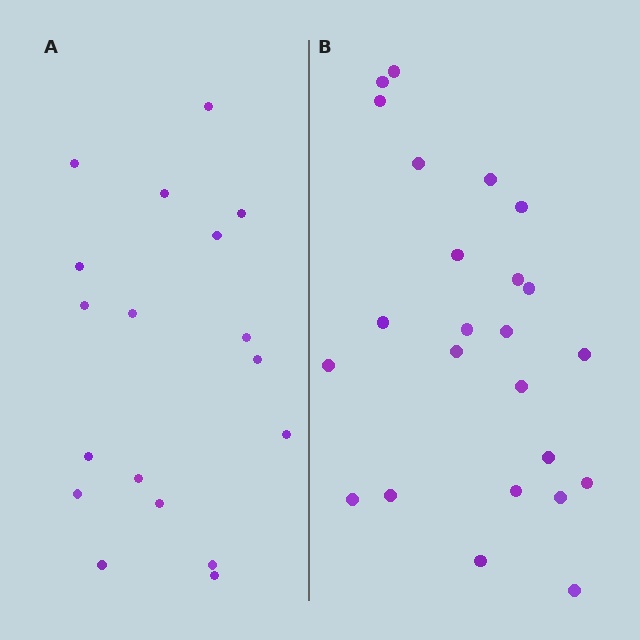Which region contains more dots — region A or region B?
Region B (the right region) has more dots.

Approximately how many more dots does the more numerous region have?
Region B has about 6 more dots than region A.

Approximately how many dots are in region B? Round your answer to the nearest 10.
About 20 dots. (The exact count is 24, which rounds to 20.)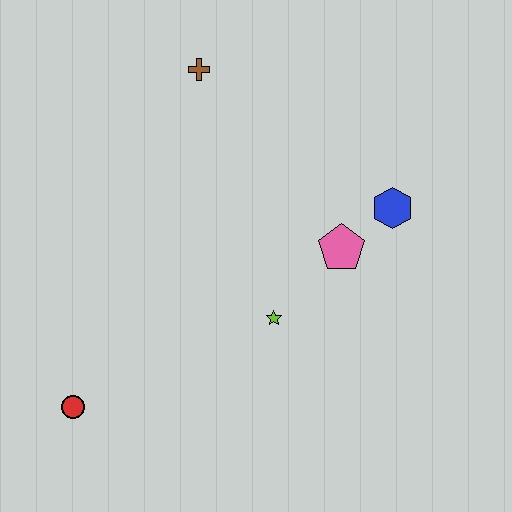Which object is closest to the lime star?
The pink pentagon is closest to the lime star.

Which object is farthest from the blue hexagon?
The red circle is farthest from the blue hexagon.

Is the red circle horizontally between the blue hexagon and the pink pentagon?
No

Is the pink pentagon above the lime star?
Yes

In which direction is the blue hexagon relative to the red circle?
The blue hexagon is to the right of the red circle.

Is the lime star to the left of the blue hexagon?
Yes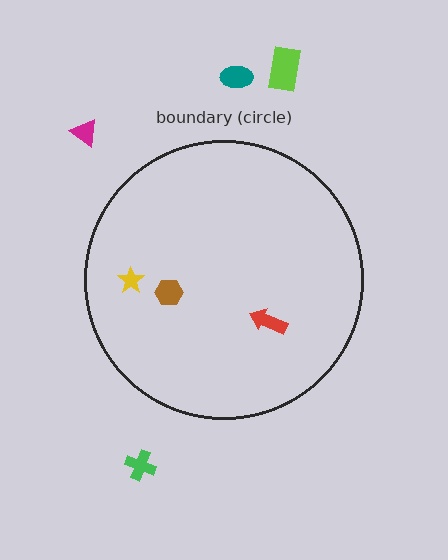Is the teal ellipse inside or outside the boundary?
Outside.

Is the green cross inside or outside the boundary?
Outside.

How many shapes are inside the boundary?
3 inside, 4 outside.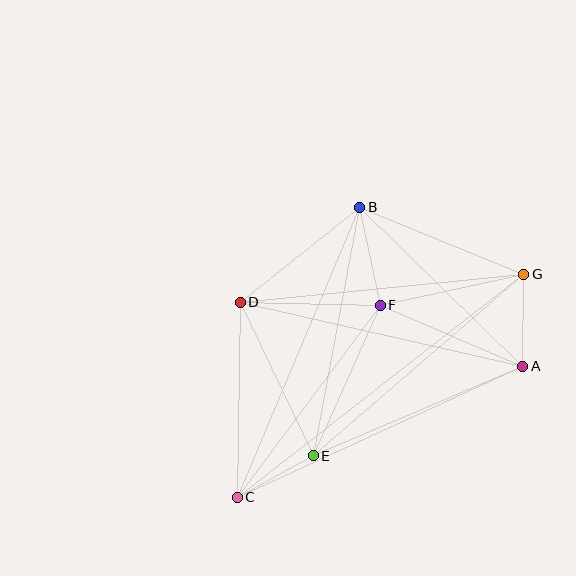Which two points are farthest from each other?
Points C and G are farthest from each other.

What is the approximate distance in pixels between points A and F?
The distance between A and F is approximately 155 pixels.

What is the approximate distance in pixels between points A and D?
The distance between A and D is approximately 290 pixels.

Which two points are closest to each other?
Points C and E are closest to each other.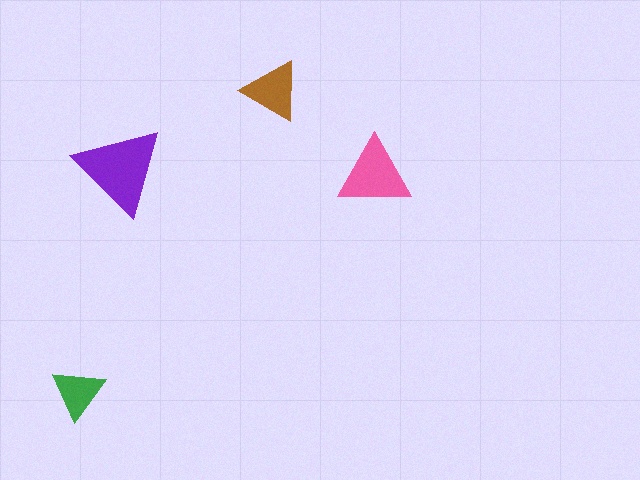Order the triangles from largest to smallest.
the purple one, the pink one, the brown one, the green one.